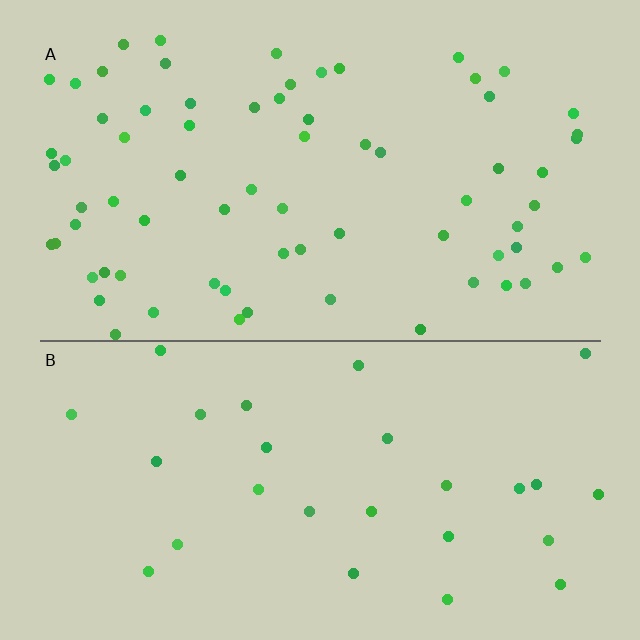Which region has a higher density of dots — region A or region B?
A (the top).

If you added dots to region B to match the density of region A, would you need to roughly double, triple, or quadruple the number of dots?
Approximately triple.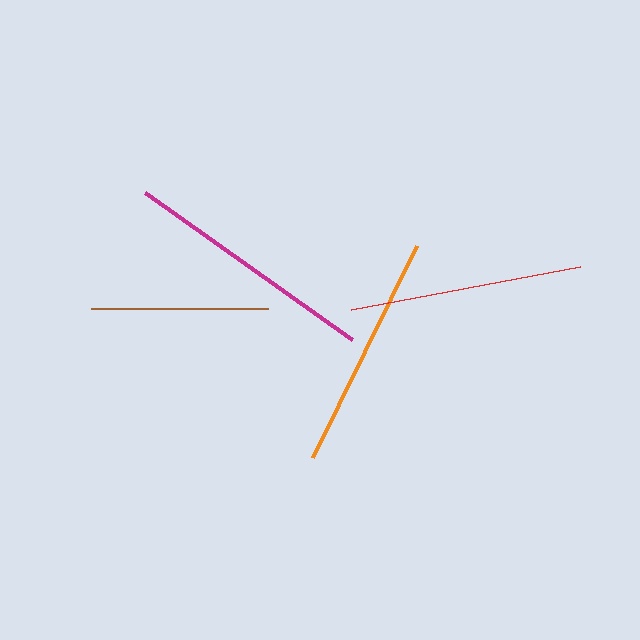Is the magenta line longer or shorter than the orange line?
The magenta line is longer than the orange line.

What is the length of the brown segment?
The brown segment is approximately 178 pixels long.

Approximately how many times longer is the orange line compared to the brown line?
The orange line is approximately 1.3 times the length of the brown line.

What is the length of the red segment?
The red segment is approximately 234 pixels long.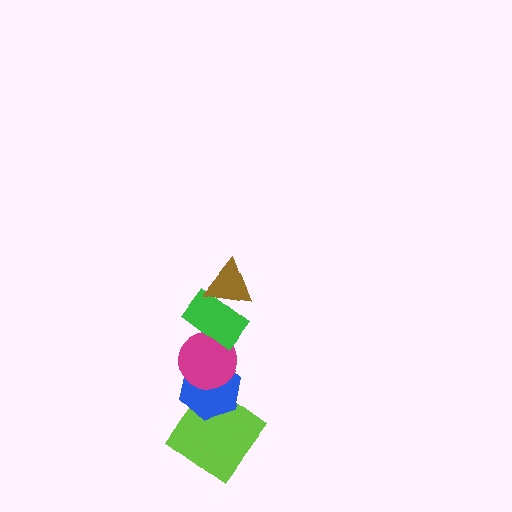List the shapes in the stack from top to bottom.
From top to bottom: the brown triangle, the green rectangle, the magenta circle, the blue hexagon, the lime diamond.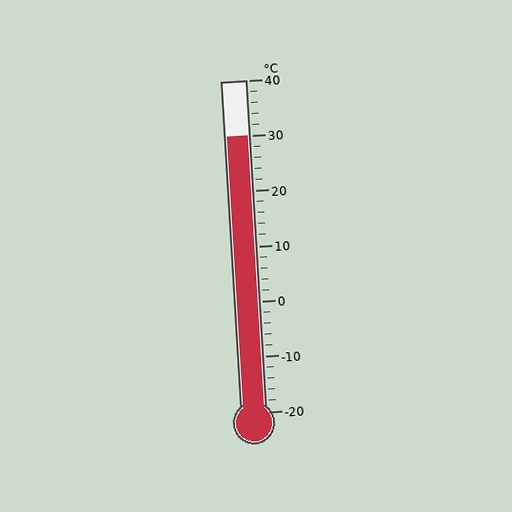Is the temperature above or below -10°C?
The temperature is above -10°C.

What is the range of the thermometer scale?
The thermometer scale ranges from -20°C to 40°C.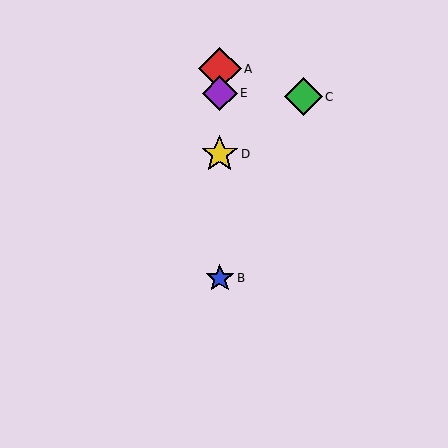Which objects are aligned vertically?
Objects A, B, D, E are aligned vertically.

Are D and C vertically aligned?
No, D is at x≈220 and C is at x≈303.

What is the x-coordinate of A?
Object A is at x≈220.